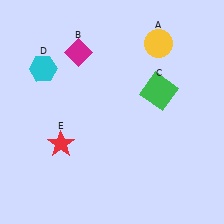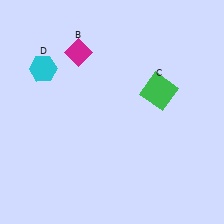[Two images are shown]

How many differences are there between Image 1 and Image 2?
There are 2 differences between the two images.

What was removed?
The yellow circle (A), the red star (E) were removed in Image 2.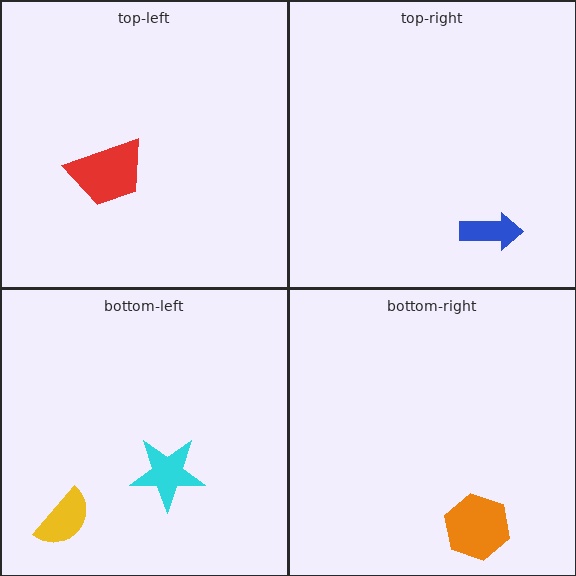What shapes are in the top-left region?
The red trapezoid.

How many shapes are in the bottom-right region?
1.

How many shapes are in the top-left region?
1.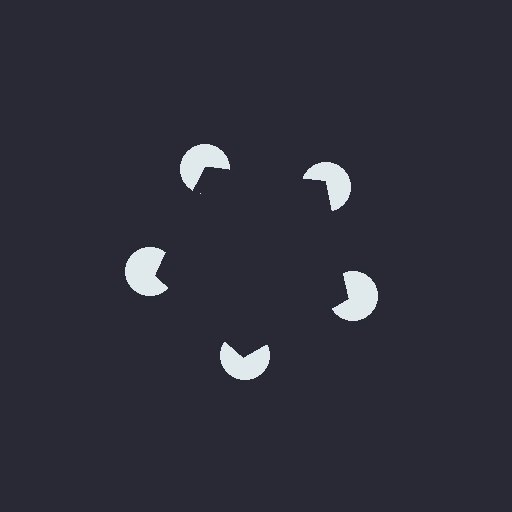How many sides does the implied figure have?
5 sides.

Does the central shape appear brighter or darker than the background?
It typically appears slightly darker than the background, even though no actual brightness change is drawn.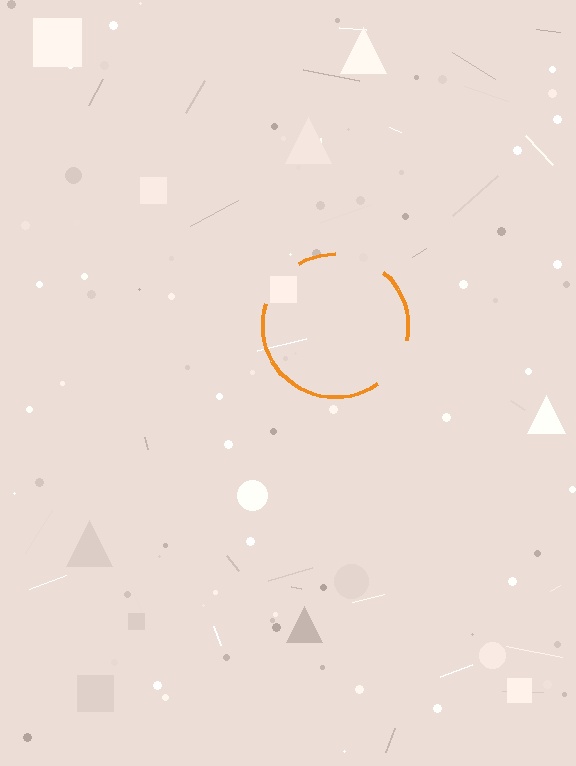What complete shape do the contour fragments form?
The contour fragments form a circle.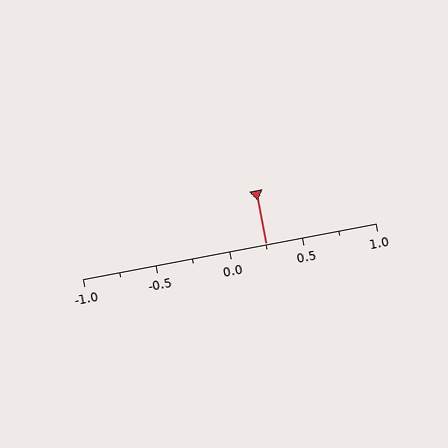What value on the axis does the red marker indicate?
The marker indicates approximately 0.25.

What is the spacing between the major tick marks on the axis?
The major ticks are spaced 0.5 apart.